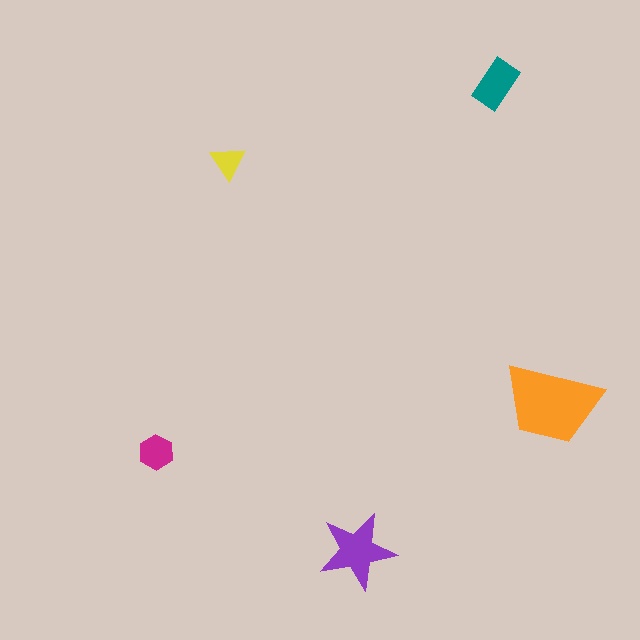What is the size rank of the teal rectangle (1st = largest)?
3rd.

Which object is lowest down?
The purple star is bottommost.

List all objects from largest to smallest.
The orange trapezoid, the purple star, the teal rectangle, the magenta hexagon, the yellow triangle.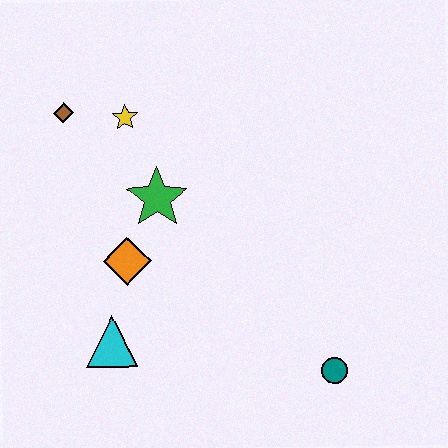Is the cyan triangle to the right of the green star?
No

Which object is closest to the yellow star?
The brown diamond is closest to the yellow star.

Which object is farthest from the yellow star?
The teal circle is farthest from the yellow star.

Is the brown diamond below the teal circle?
No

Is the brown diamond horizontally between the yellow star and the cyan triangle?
No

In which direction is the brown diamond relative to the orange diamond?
The brown diamond is above the orange diamond.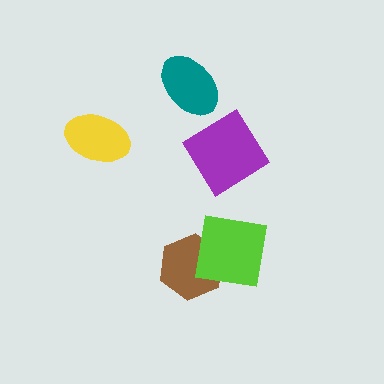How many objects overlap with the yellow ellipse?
0 objects overlap with the yellow ellipse.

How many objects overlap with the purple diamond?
0 objects overlap with the purple diamond.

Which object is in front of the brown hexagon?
The lime square is in front of the brown hexagon.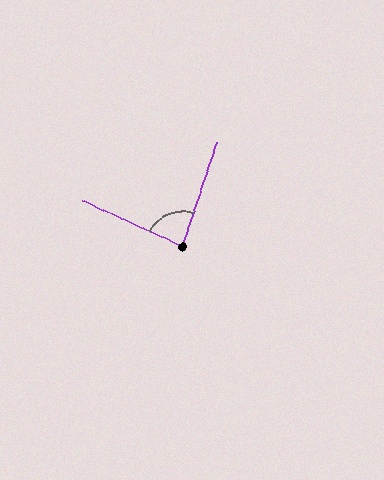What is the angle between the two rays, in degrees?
Approximately 84 degrees.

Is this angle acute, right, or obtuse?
It is acute.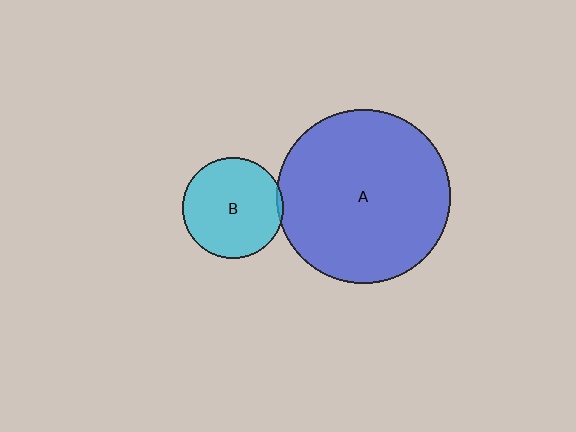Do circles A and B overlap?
Yes.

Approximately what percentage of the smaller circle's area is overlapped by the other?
Approximately 5%.